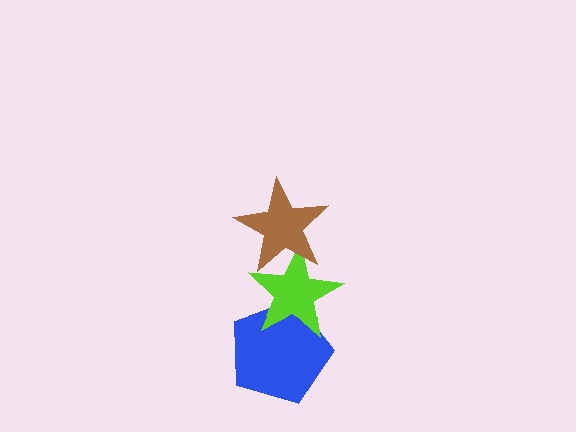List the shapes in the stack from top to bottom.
From top to bottom: the brown star, the lime star, the blue pentagon.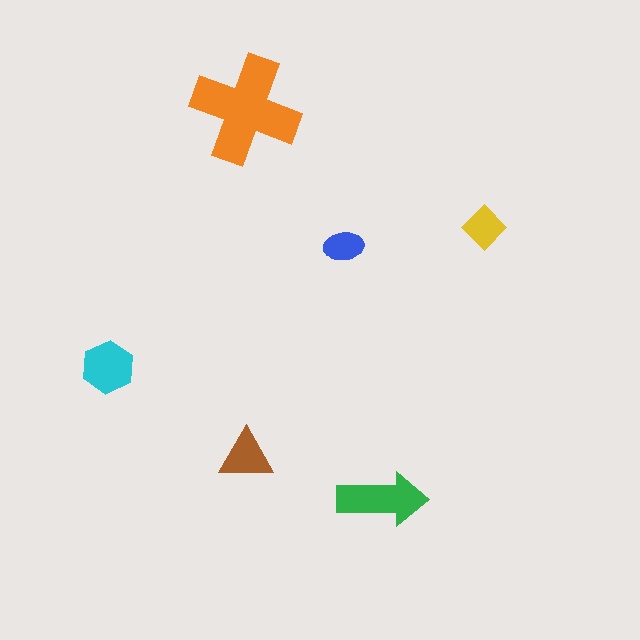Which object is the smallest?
The blue ellipse.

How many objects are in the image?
There are 6 objects in the image.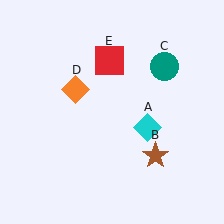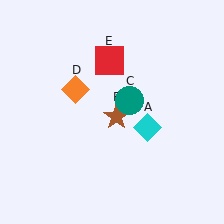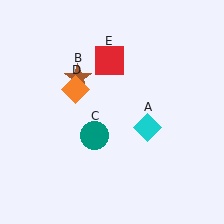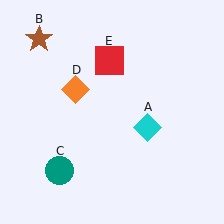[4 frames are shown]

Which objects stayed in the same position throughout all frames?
Cyan diamond (object A) and orange diamond (object D) and red square (object E) remained stationary.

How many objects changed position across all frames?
2 objects changed position: brown star (object B), teal circle (object C).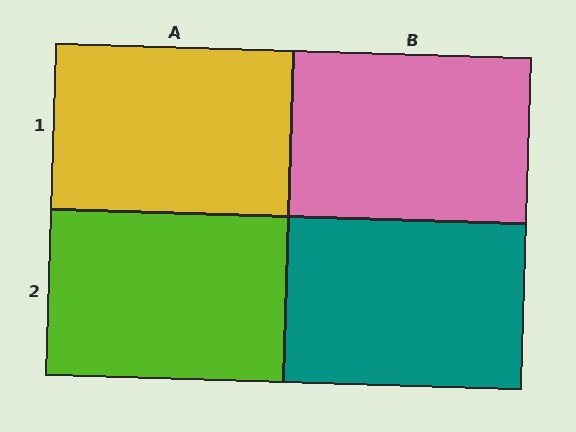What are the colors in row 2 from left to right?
Lime, teal.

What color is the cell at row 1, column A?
Yellow.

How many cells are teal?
1 cell is teal.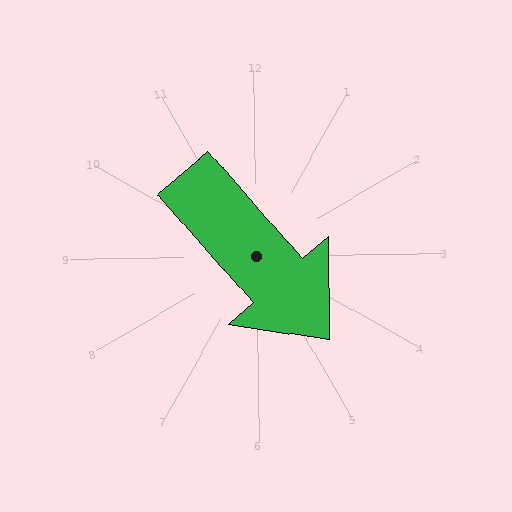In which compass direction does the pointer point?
Southeast.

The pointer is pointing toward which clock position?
Roughly 5 o'clock.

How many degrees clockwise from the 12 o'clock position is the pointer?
Approximately 139 degrees.